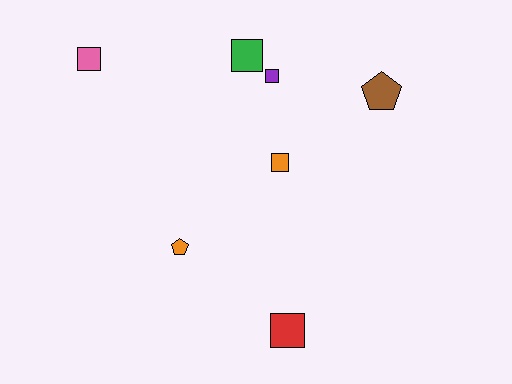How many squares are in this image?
There are 5 squares.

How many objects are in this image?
There are 7 objects.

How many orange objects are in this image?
There are 2 orange objects.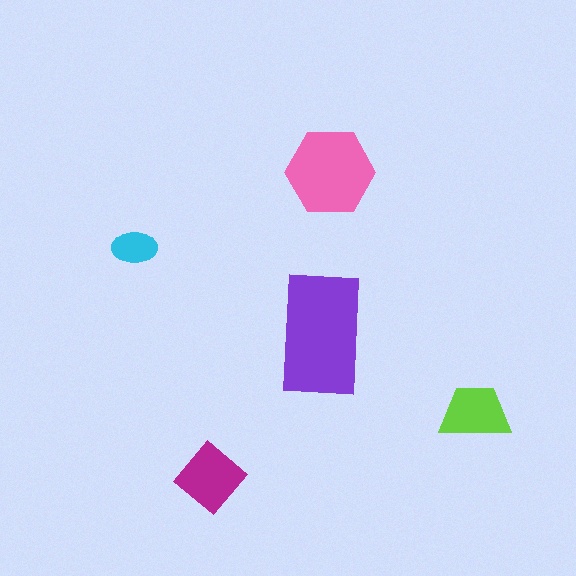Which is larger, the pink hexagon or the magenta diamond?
The pink hexagon.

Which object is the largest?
The purple rectangle.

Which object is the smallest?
The cyan ellipse.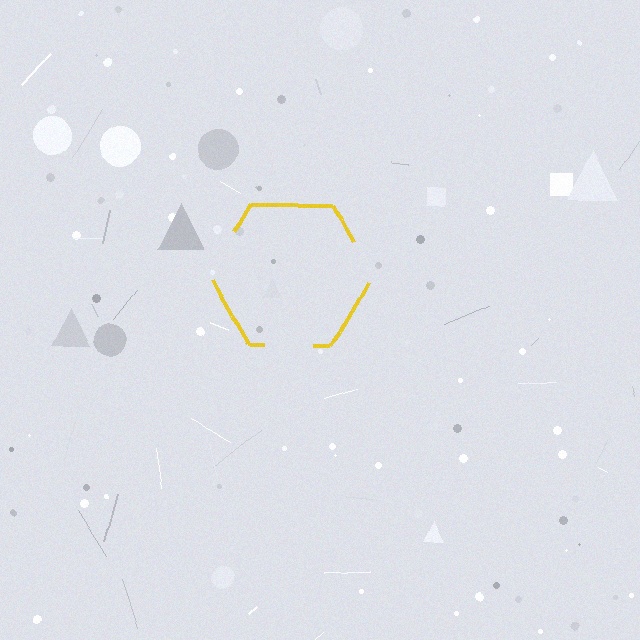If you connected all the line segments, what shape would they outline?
They would outline a hexagon.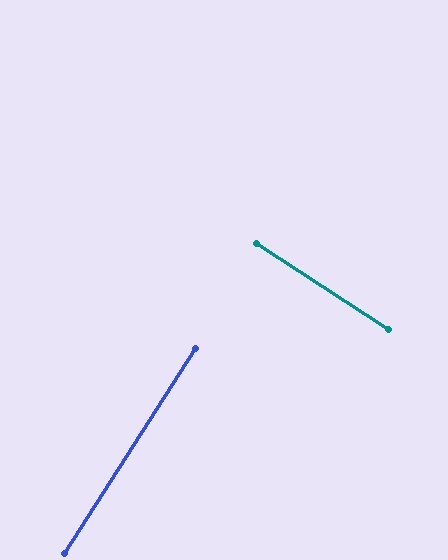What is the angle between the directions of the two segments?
Approximately 90 degrees.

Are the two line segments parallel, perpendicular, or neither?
Perpendicular — they meet at approximately 90°.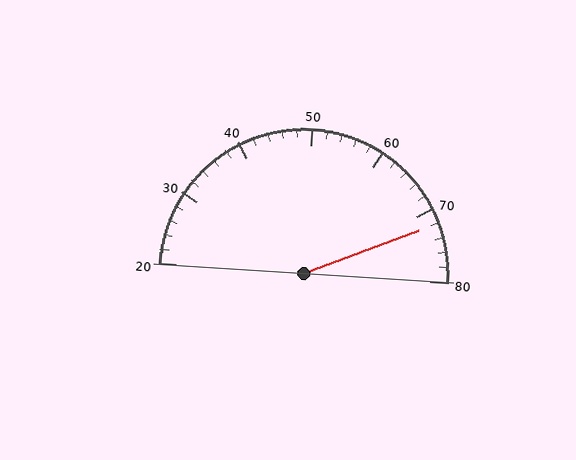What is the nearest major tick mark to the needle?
The nearest major tick mark is 70.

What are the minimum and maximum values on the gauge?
The gauge ranges from 20 to 80.